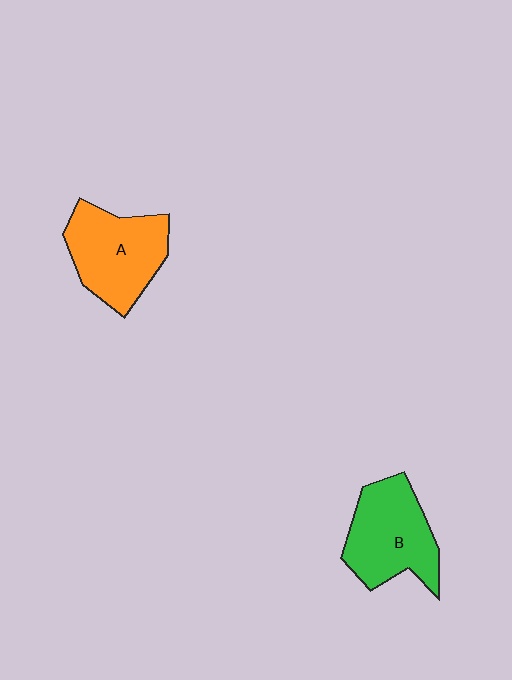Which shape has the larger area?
Shape A (orange).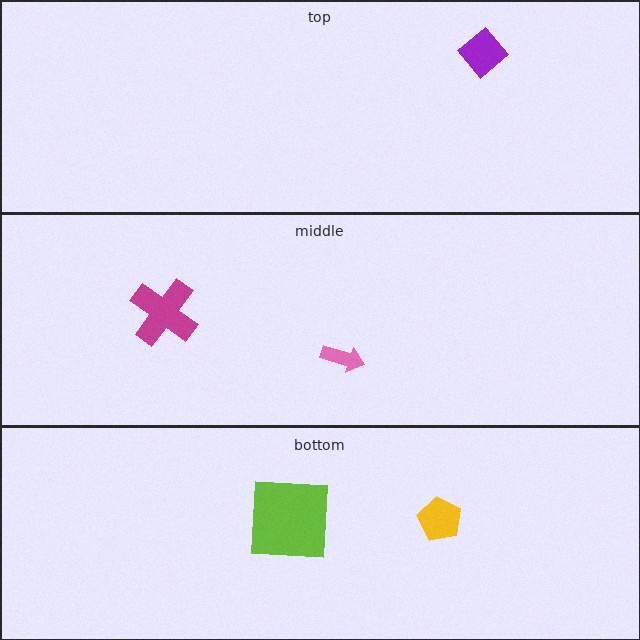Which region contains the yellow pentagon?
The bottom region.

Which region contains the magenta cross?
The middle region.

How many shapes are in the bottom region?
2.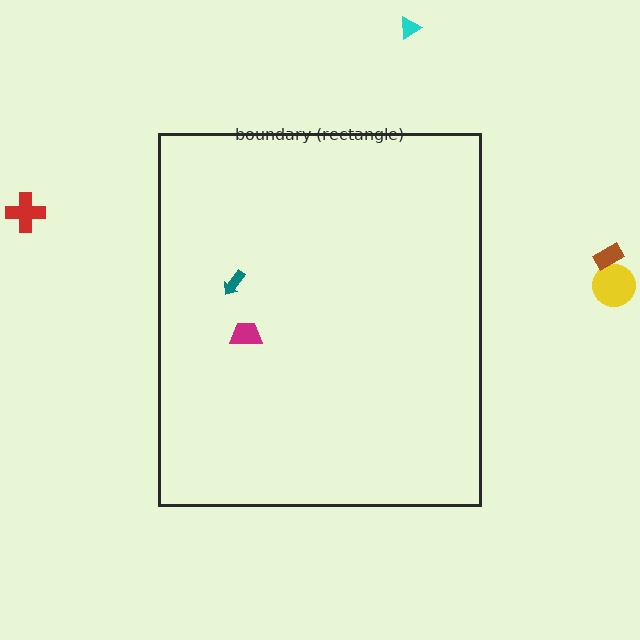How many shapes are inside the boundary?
2 inside, 4 outside.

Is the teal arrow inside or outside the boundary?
Inside.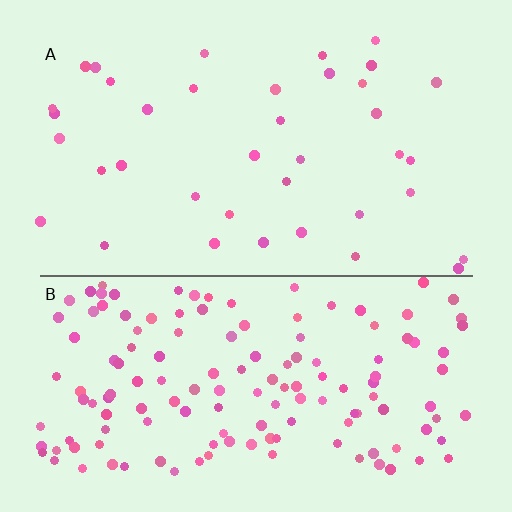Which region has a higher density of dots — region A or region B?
B (the bottom).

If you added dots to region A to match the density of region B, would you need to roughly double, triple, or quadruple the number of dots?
Approximately quadruple.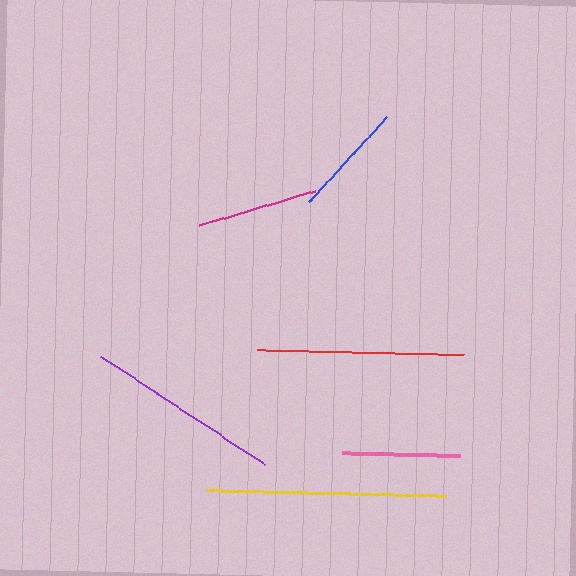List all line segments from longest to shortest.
From longest to shortest: yellow, red, purple, magenta, pink, blue.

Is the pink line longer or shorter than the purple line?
The purple line is longer than the pink line.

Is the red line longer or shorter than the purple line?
The red line is longer than the purple line.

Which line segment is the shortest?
The blue line is the shortest at approximately 115 pixels.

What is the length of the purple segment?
The purple segment is approximately 196 pixels long.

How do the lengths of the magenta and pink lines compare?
The magenta and pink lines are approximately the same length.